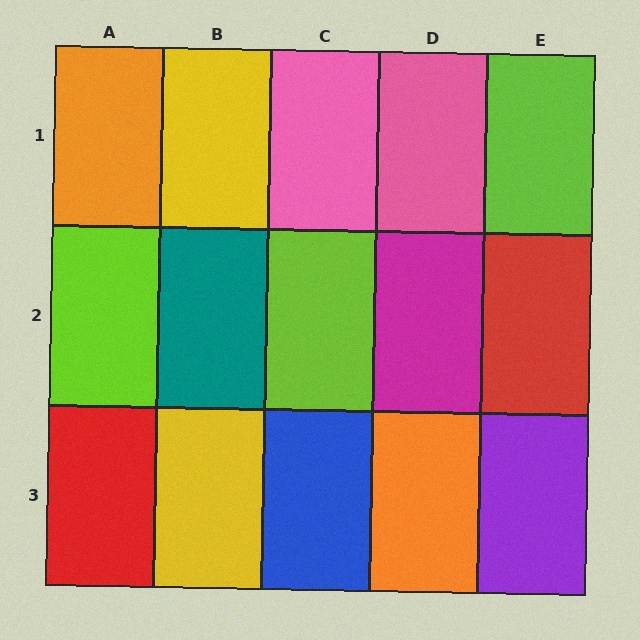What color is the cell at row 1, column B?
Yellow.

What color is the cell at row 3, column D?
Orange.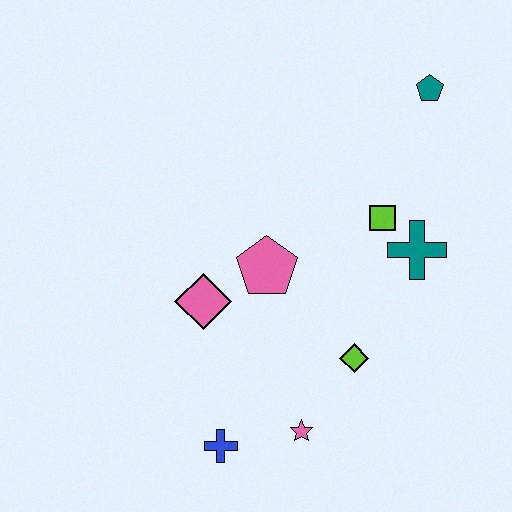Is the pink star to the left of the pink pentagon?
No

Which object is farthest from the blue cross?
The teal pentagon is farthest from the blue cross.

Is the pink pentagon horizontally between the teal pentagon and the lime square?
No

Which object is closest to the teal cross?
The lime square is closest to the teal cross.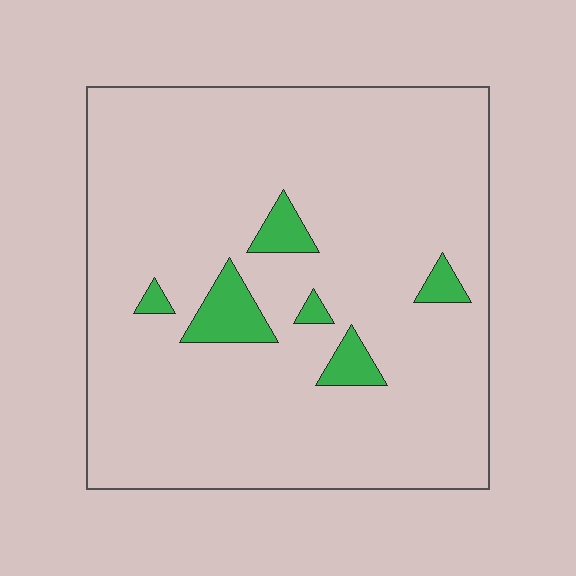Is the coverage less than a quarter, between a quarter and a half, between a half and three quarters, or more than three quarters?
Less than a quarter.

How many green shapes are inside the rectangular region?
6.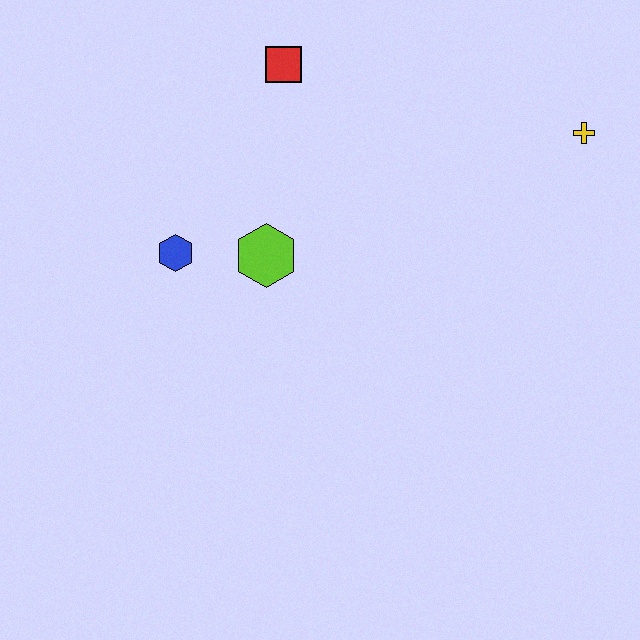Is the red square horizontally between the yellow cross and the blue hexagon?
Yes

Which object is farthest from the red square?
The yellow cross is farthest from the red square.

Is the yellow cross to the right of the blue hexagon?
Yes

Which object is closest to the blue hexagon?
The lime hexagon is closest to the blue hexagon.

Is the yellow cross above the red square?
No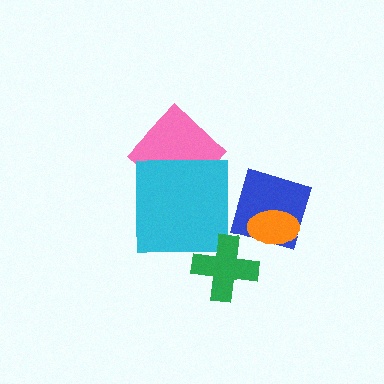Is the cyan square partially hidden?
No, no other shape covers it.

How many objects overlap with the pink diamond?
1 object overlaps with the pink diamond.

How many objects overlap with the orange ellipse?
1 object overlaps with the orange ellipse.